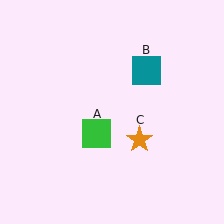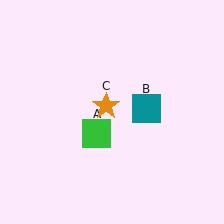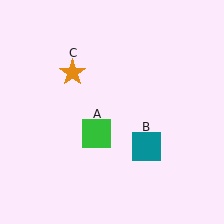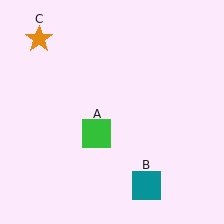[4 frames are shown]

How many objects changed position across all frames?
2 objects changed position: teal square (object B), orange star (object C).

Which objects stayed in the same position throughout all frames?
Green square (object A) remained stationary.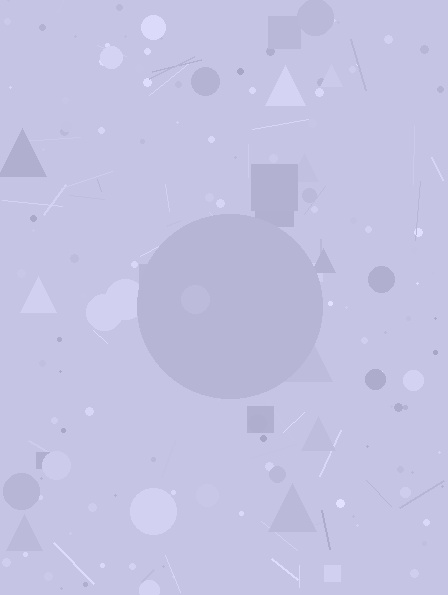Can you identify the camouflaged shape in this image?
The camouflaged shape is a circle.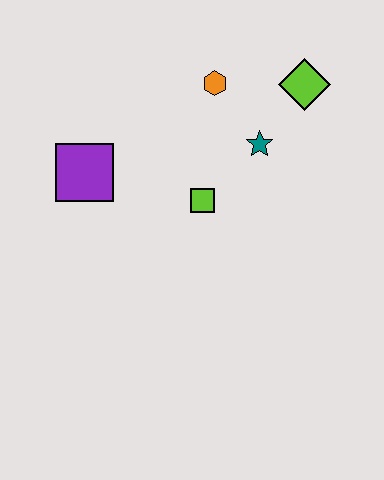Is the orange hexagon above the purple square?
Yes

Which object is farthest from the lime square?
The lime diamond is farthest from the lime square.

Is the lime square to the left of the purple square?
No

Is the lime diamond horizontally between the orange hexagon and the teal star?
No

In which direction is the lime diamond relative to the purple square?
The lime diamond is to the right of the purple square.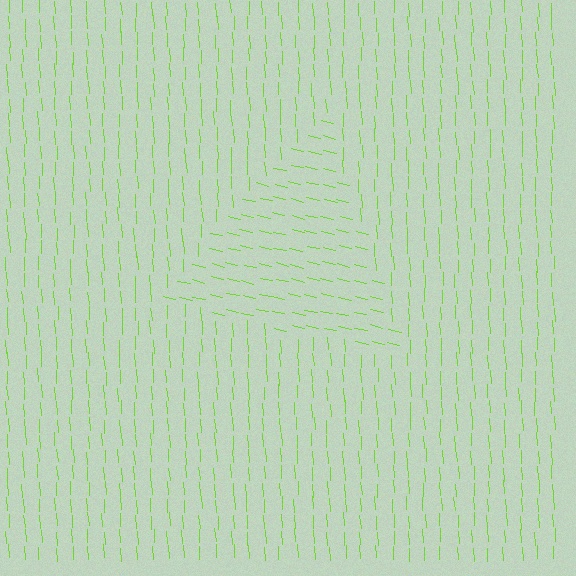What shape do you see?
I see a triangle.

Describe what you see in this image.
The image is filled with small lime line segments. A triangle region in the image has lines oriented differently from the surrounding lines, creating a visible texture boundary.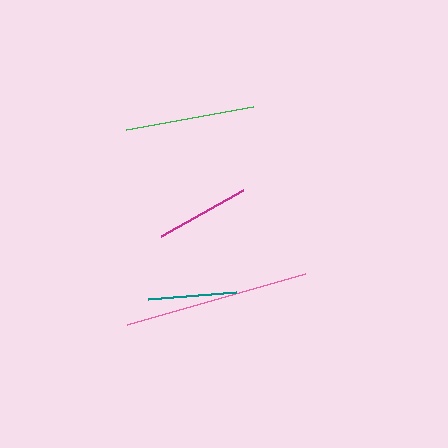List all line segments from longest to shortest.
From longest to shortest: pink, green, magenta, teal.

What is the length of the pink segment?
The pink segment is approximately 186 pixels long.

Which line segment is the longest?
The pink line is the longest at approximately 186 pixels.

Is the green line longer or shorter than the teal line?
The green line is longer than the teal line.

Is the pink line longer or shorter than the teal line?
The pink line is longer than the teal line.